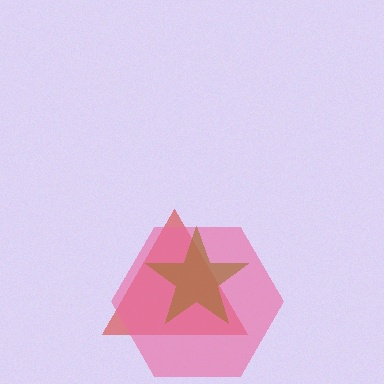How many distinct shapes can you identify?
There are 3 distinct shapes: a red triangle, a pink hexagon, a brown star.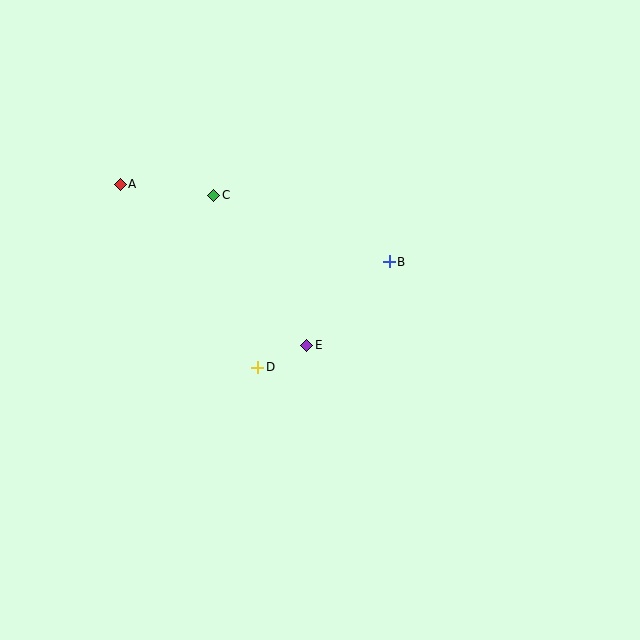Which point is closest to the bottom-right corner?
Point E is closest to the bottom-right corner.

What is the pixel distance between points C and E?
The distance between C and E is 177 pixels.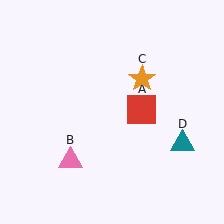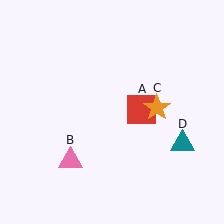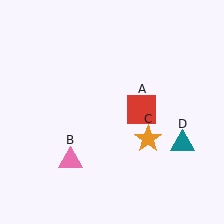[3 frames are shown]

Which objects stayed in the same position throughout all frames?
Red square (object A) and pink triangle (object B) and teal triangle (object D) remained stationary.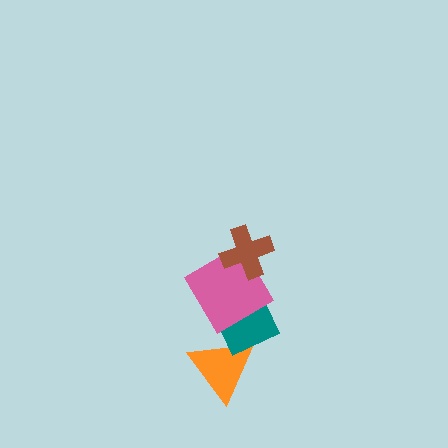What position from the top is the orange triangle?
The orange triangle is 4th from the top.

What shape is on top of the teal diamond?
The pink diamond is on top of the teal diamond.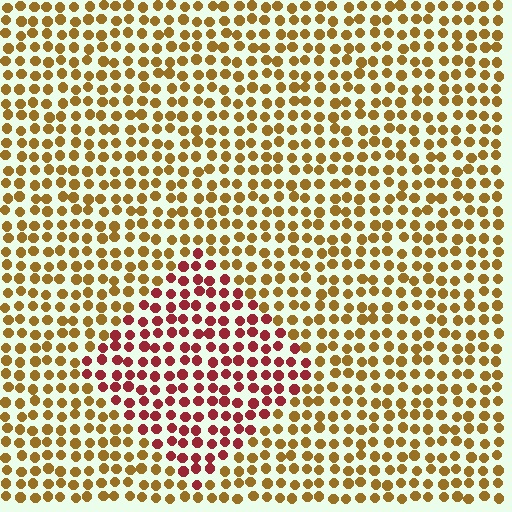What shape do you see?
I see a diamond.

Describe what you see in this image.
The image is filled with small brown elements in a uniform arrangement. A diamond-shaped region is visible where the elements are tinted to a slightly different hue, forming a subtle color boundary.